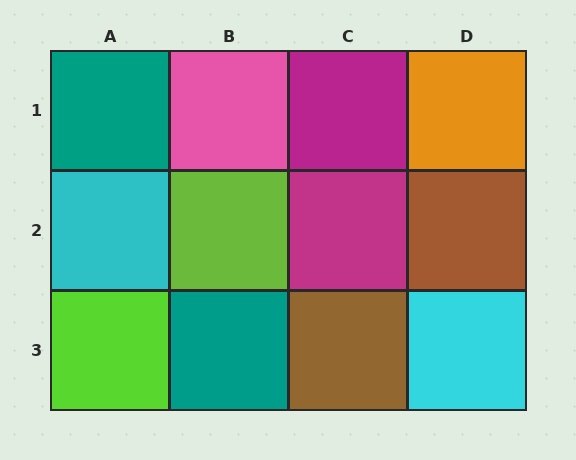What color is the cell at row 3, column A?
Lime.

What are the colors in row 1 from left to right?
Teal, pink, magenta, orange.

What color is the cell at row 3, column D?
Cyan.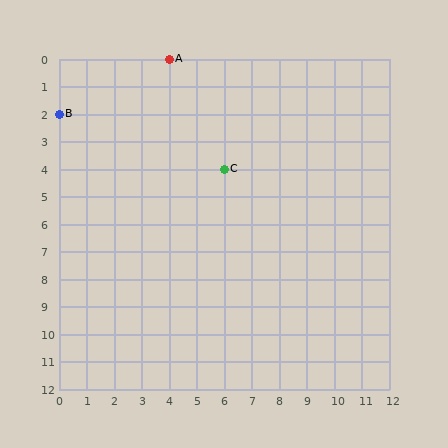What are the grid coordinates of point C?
Point C is at grid coordinates (6, 4).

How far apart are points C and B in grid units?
Points C and B are 6 columns and 2 rows apart (about 6.3 grid units diagonally).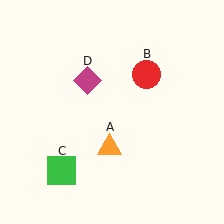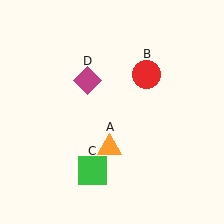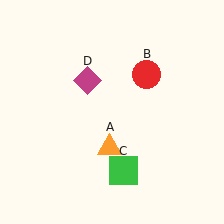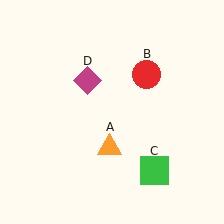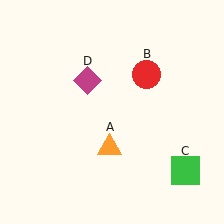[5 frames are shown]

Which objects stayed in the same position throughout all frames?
Orange triangle (object A) and red circle (object B) and magenta diamond (object D) remained stationary.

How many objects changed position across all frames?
1 object changed position: green square (object C).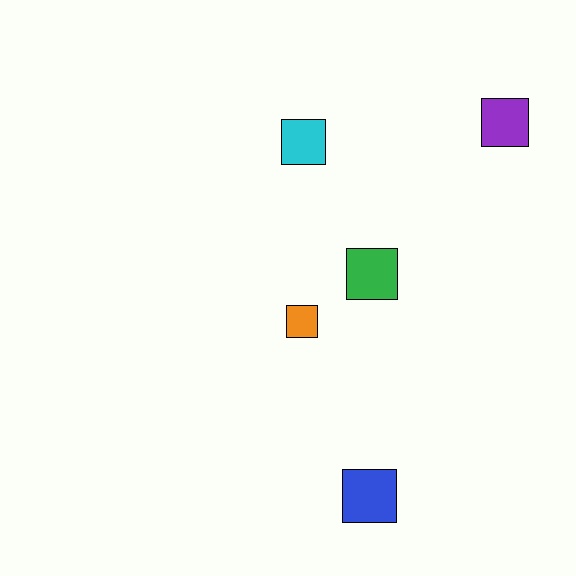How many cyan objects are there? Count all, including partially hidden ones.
There is 1 cyan object.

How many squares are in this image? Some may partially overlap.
There are 5 squares.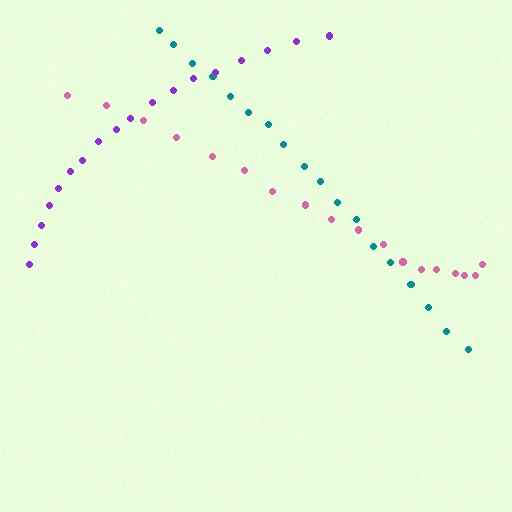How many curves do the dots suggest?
There are 3 distinct paths.